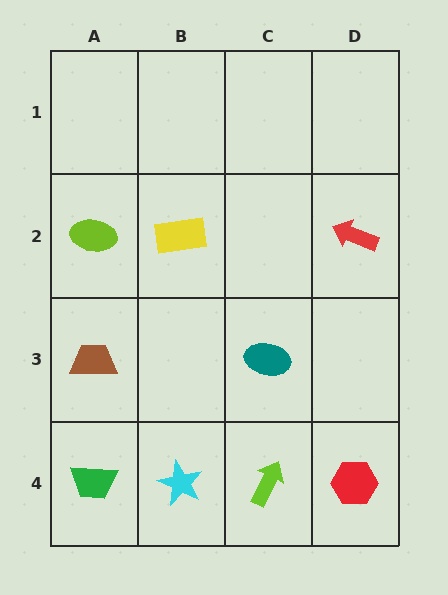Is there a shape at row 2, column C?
No, that cell is empty.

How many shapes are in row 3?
2 shapes.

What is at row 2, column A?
A lime ellipse.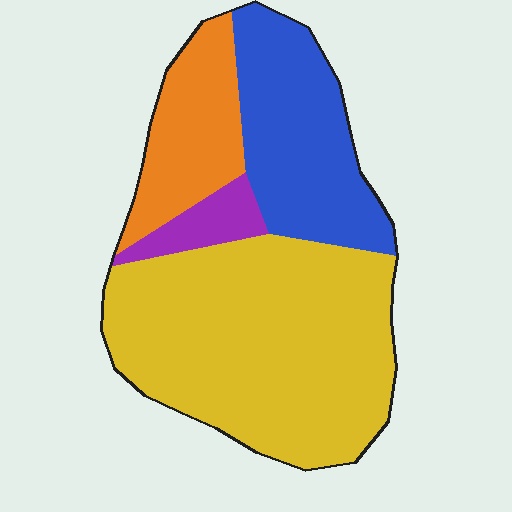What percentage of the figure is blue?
Blue takes up about one quarter (1/4) of the figure.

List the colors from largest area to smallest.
From largest to smallest: yellow, blue, orange, purple.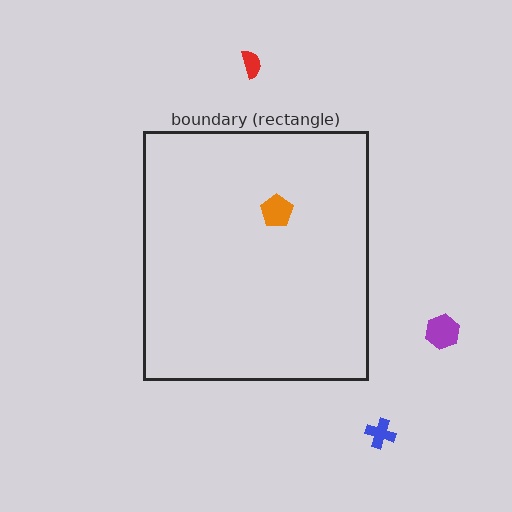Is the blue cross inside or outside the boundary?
Outside.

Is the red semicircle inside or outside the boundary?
Outside.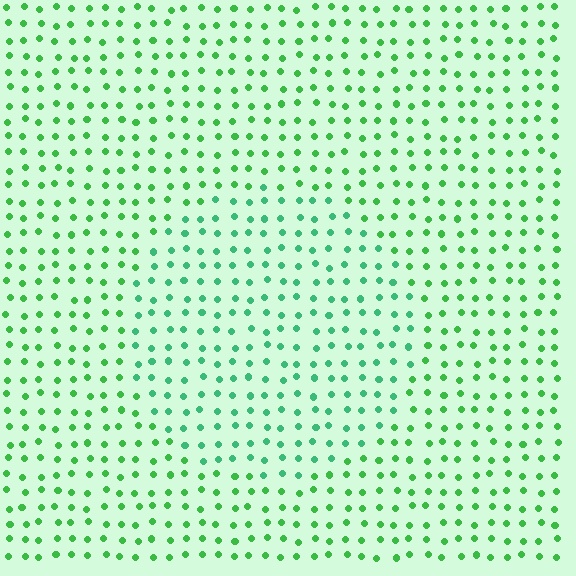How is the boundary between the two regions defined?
The boundary is defined purely by a slight shift in hue (about 24 degrees). Spacing, size, and orientation are identical on both sides.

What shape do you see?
I see a circle.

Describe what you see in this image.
The image is filled with small green elements in a uniform arrangement. A circle-shaped region is visible where the elements are tinted to a slightly different hue, forming a subtle color boundary.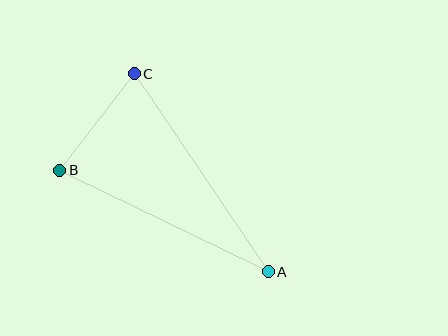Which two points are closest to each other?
Points B and C are closest to each other.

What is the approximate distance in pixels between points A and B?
The distance between A and B is approximately 232 pixels.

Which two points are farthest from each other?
Points A and C are farthest from each other.